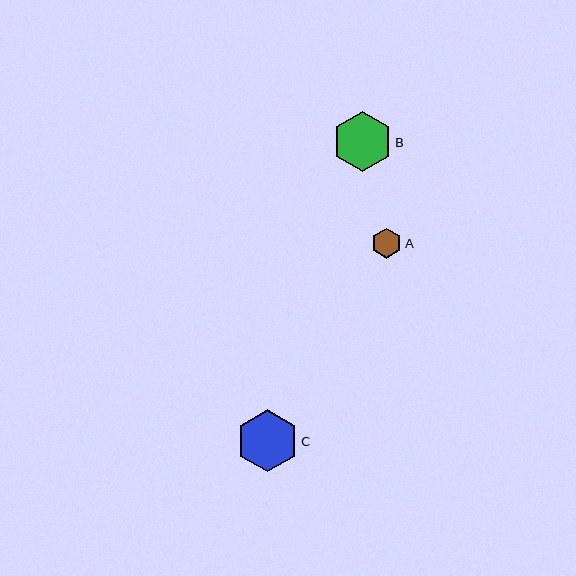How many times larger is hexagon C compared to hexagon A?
Hexagon C is approximately 2.1 times the size of hexagon A.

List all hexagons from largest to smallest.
From largest to smallest: C, B, A.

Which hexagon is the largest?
Hexagon C is the largest with a size of approximately 62 pixels.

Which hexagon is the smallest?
Hexagon A is the smallest with a size of approximately 30 pixels.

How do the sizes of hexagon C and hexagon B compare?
Hexagon C and hexagon B are approximately the same size.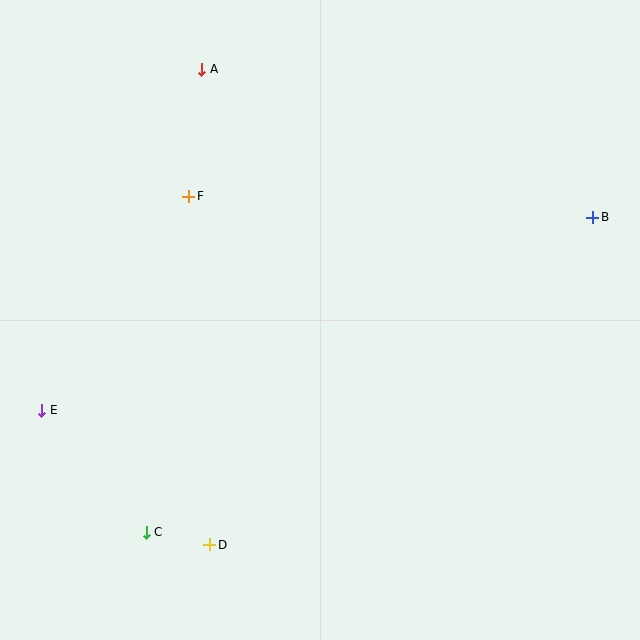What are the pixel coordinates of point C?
Point C is at (146, 532).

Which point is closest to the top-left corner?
Point A is closest to the top-left corner.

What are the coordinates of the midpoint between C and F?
The midpoint between C and F is at (168, 364).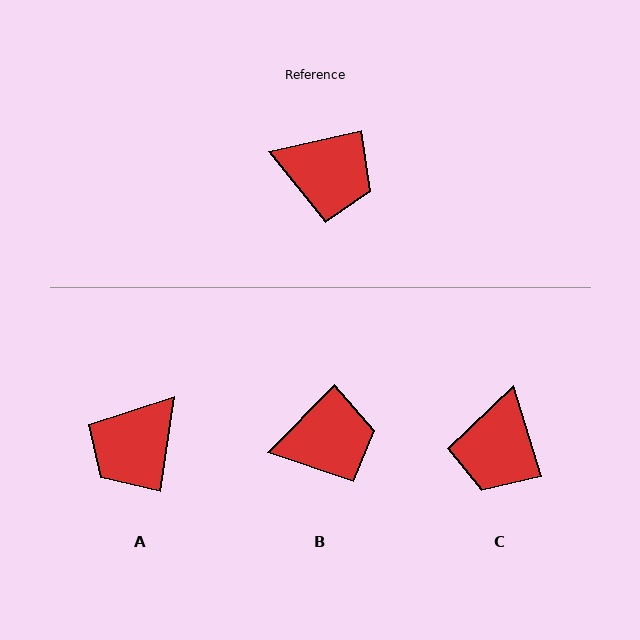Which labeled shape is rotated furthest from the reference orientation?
A, about 111 degrees away.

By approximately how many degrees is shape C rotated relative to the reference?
Approximately 85 degrees clockwise.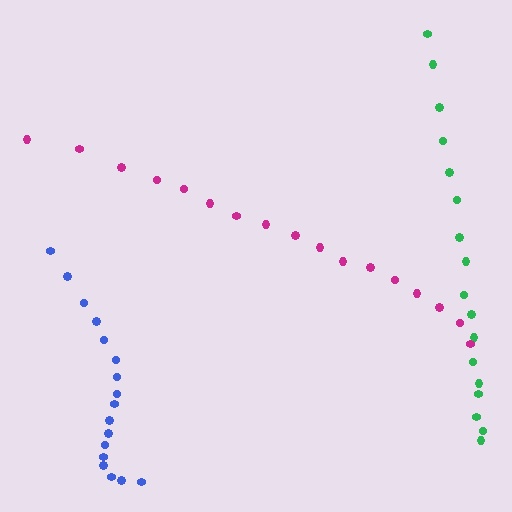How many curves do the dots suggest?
There are 3 distinct paths.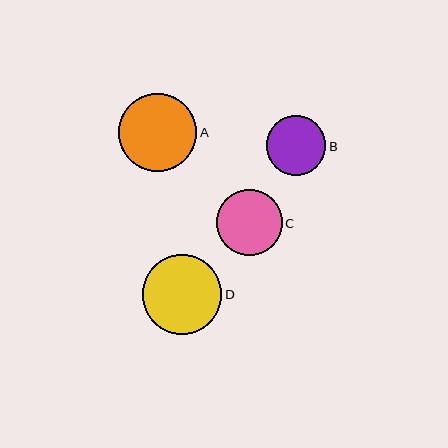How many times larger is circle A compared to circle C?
Circle A is approximately 1.2 times the size of circle C.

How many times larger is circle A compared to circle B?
Circle A is approximately 1.3 times the size of circle B.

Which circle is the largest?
Circle D is the largest with a size of approximately 80 pixels.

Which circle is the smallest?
Circle B is the smallest with a size of approximately 60 pixels.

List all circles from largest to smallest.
From largest to smallest: D, A, C, B.